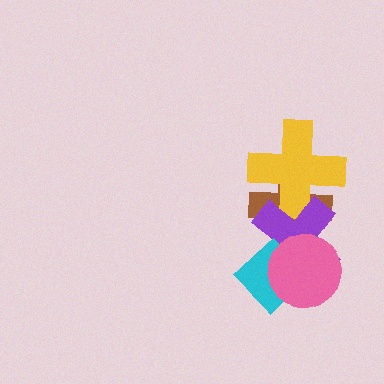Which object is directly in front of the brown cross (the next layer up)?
The yellow cross is directly in front of the brown cross.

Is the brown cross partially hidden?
Yes, it is partially covered by another shape.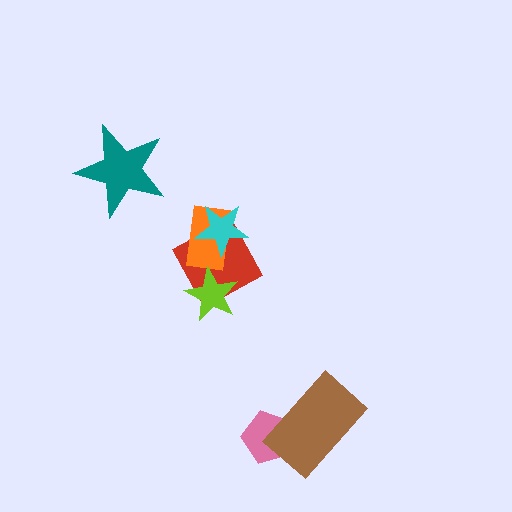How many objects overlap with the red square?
3 objects overlap with the red square.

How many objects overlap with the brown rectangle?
1 object overlaps with the brown rectangle.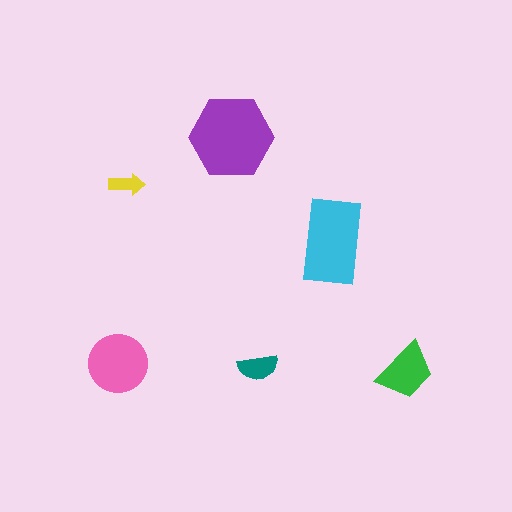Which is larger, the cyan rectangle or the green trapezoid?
The cyan rectangle.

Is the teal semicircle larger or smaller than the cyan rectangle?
Smaller.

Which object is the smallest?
The yellow arrow.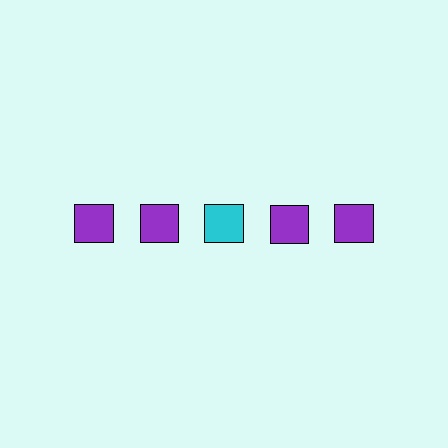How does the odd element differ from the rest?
It has a different color: cyan instead of purple.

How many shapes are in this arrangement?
There are 5 shapes arranged in a grid pattern.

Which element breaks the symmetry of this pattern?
The cyan square in the top row, center column breaks the symmetry. All other shapes are purple squares.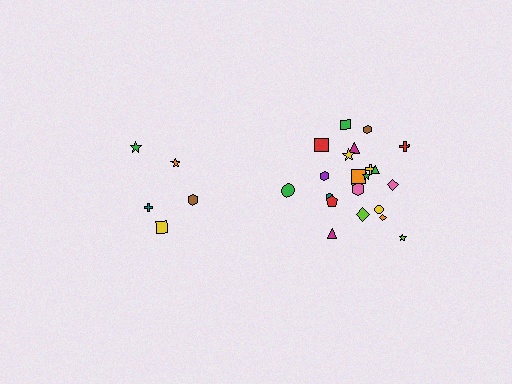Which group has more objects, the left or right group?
The right group.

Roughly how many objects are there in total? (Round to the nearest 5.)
Roughly 25 objects in total.